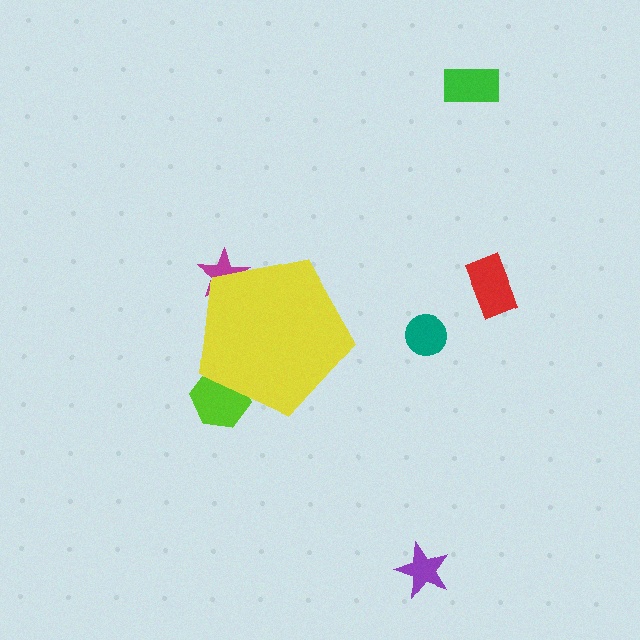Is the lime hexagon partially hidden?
Yes, the lime hexagon is partially hidden behind the yellow pentagon.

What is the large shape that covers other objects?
A yellow pentagon.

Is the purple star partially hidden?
No, the purple star is fully visible.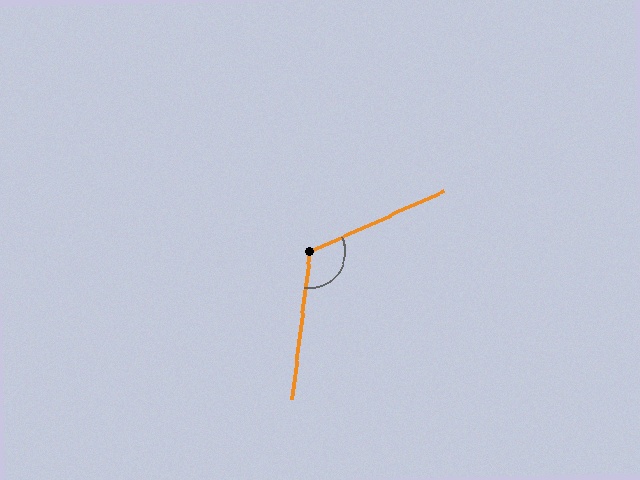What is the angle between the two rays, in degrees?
Approximately 121 degrees.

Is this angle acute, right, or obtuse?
It is obtuse.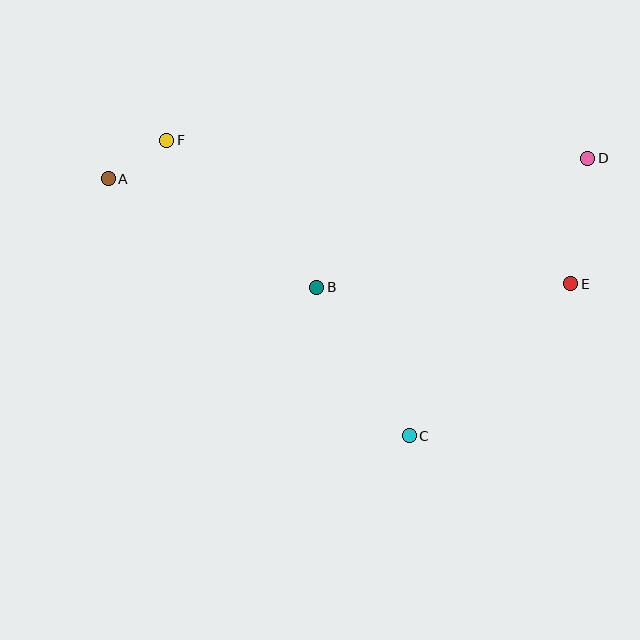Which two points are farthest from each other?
Points A and D are farthest from each other.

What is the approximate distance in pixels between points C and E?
The distance between C and E is approximately 222 pixels.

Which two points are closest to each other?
Points A and F are closest to each other.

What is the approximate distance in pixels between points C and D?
The distance between C and D is approximately 330 pixels.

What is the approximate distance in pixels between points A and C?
The distance between A and C is approximately 396 pixels.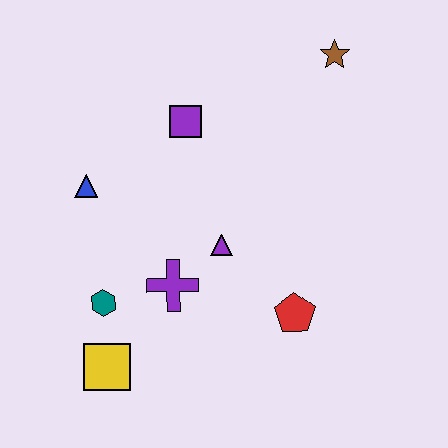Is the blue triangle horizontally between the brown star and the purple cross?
No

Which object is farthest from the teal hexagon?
The brown star is farthest from the teal hexagon.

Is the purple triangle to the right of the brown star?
No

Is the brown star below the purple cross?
No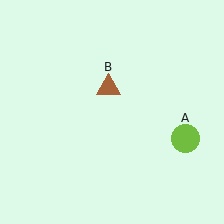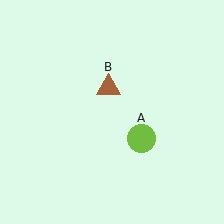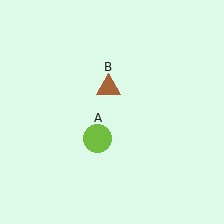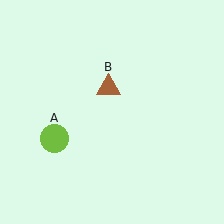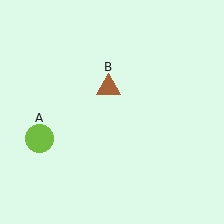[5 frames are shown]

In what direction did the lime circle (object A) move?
The lime circle (object A) moved left.